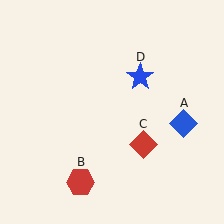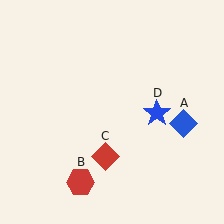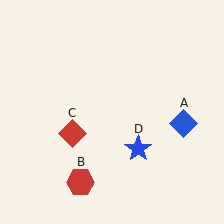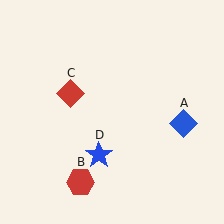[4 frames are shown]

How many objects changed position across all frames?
2 objects changed position: red diamond (object C), blue star (object D).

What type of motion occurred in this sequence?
The red diamond (object C), blue star (object D) rotated clockwise around the center of the scene.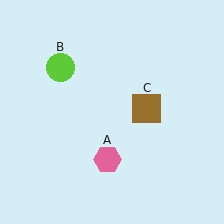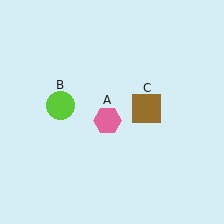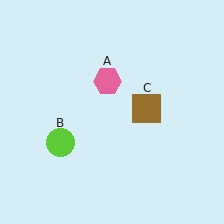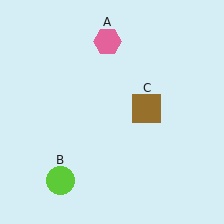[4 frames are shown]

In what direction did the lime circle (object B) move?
The lime circle (object B) moved down.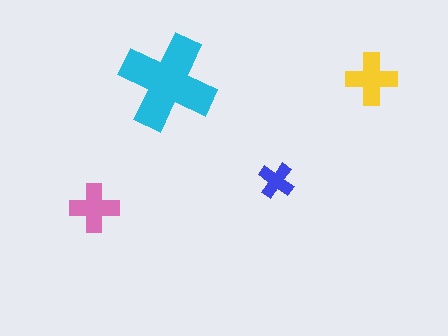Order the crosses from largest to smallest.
the cyan one, the yellow one, the pink one, the blue one.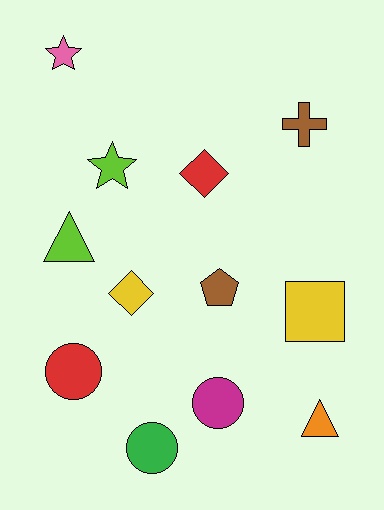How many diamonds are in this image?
There are 2 diamonds.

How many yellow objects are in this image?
There are 2 yellow objects.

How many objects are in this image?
There are 12 objects.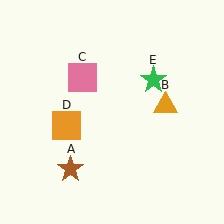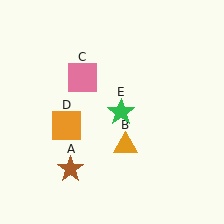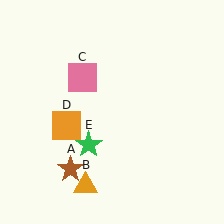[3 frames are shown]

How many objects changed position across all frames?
2 objects changed position: orange triangle (object B), green star (object E).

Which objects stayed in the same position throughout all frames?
Brown star (object A) and pink square (object C) and orange square (object D) remained stationary.